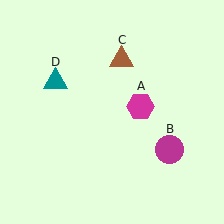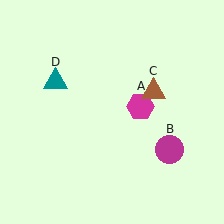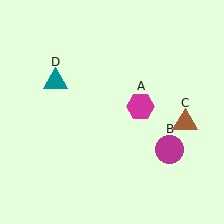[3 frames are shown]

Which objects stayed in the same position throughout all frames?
Magenta hexagon (object A) and magenta circle (object B) and teal triangle (object D) remained stationary.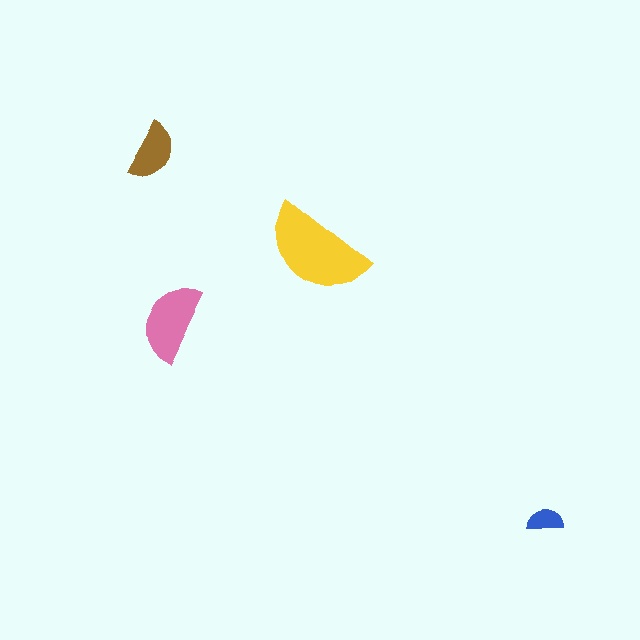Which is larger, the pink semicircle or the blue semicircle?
The pink one.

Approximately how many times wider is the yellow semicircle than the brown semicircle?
About 2 times wider.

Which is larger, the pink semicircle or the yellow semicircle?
The yellow one.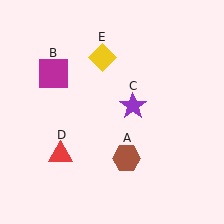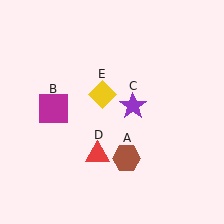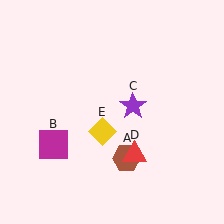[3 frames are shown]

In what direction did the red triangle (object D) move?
The red triangle (object D) moved right.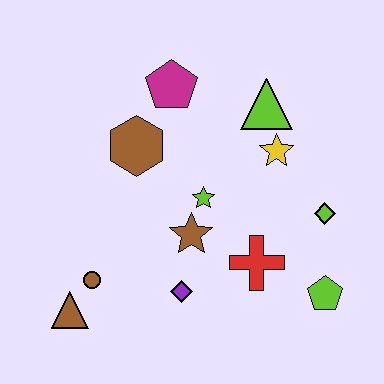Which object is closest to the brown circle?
The brown triangle is closest to the brown circle.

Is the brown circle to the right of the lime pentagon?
No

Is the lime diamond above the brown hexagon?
No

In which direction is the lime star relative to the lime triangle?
The lime star is below the lime triangle.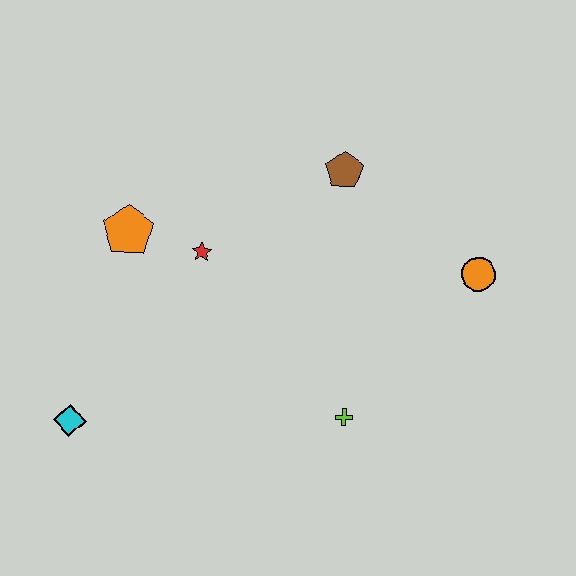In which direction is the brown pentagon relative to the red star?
The brown pentagon is to the right of the red star.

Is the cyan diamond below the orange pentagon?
Yes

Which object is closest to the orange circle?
The brown pentagon is closest to the orange circle.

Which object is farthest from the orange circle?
The cyan diamond is farthest from the orange circle.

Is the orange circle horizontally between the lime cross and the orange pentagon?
No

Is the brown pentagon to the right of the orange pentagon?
Yes